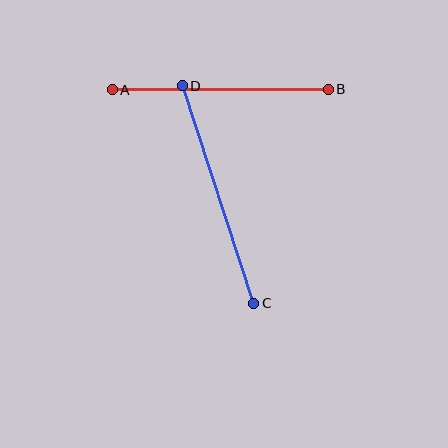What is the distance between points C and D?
The distance is approximately 229 pixels.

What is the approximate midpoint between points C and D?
The midpoint is at approximately (218, 195) pixels.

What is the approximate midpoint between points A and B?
The midpoint is at approximately (220, 90) pixels.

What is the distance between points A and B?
The distance is approximately 216 pixels.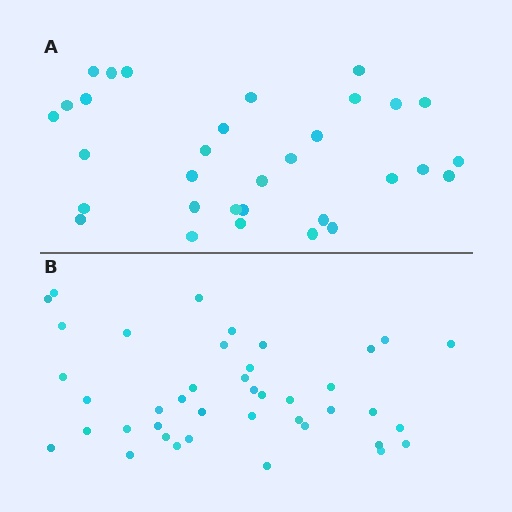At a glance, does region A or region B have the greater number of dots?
Region B (the bottom region) has more dots.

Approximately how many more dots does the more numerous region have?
Region B has roughly 8 or so more dots than region A.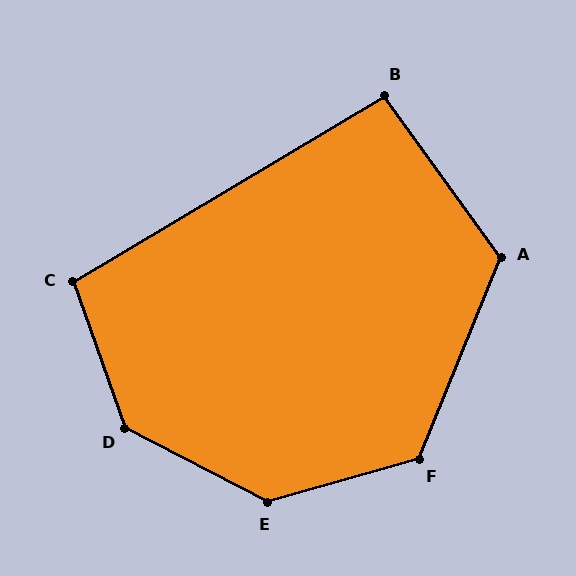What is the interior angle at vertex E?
Approximately 137 degrees (obtuse).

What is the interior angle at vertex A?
Approximately 122 degrees (obtuse).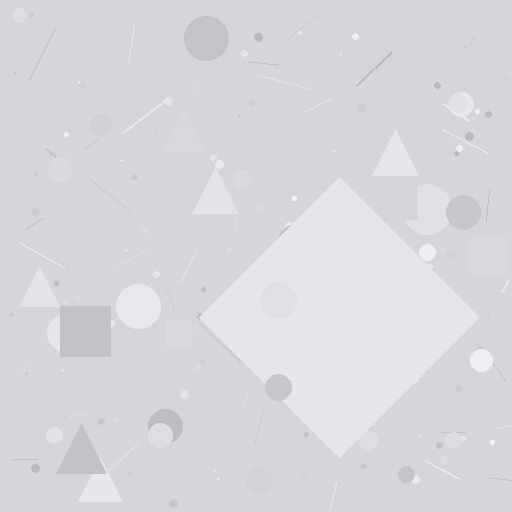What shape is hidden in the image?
A diamond is hidden in the image.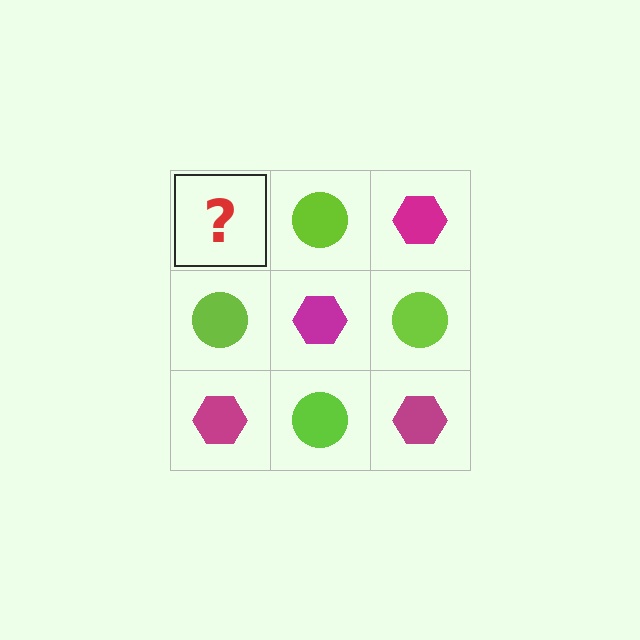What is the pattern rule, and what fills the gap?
The rule is that it alternates magenta hexagon and lime circle in a checkerboard pattern. The gap should be filled with a magenta hexagon.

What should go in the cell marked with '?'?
The missing cell should contain a magenta hexagon.